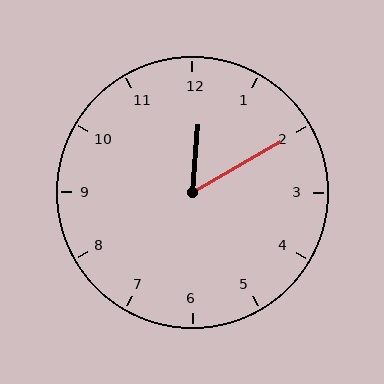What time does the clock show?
12:10.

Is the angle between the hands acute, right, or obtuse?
It is acute.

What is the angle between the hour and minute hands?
Approximately 55 degrees.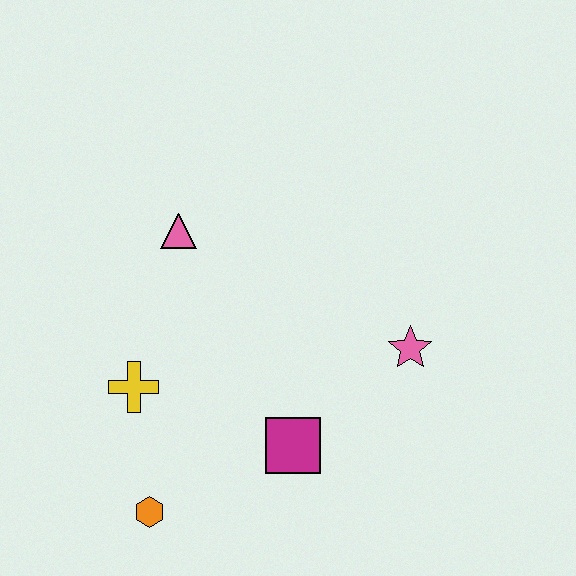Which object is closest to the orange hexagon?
The yellow cross is closest to the orange hexagon.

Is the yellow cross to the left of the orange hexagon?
Yes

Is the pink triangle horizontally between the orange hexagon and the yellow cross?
No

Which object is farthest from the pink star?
The orange hexagon is farthest from the pink star.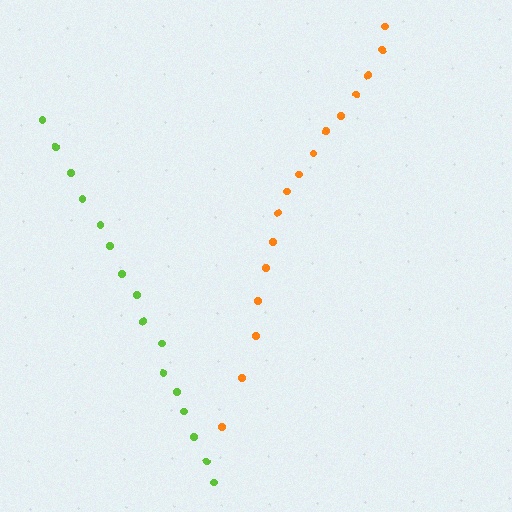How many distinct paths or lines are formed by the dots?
There are 2 distinct paths.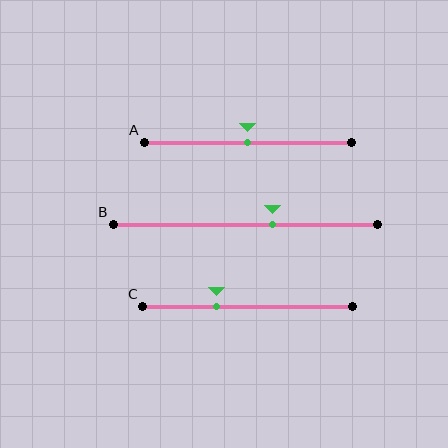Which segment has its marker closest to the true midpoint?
Segment A has its marker closest to the true midpoint.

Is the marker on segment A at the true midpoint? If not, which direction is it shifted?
Yes, the marker on segment A is at the true midpoint.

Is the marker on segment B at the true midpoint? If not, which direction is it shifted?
No, the marker on segment B is shifted to the right by about 10% of the segment length.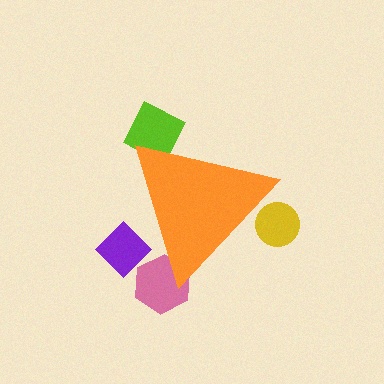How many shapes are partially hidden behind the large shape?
4 shapes are partially hidden.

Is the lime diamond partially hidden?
Yes, the lime diamond is partially hidden behind the orange triangle.